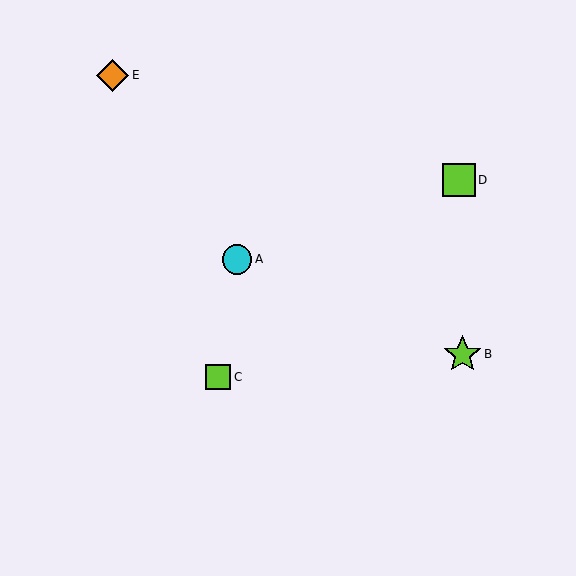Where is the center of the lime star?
The center of the lime star is at (462, 355).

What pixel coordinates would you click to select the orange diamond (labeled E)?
Click at (113, 75) to select the orange diamond E.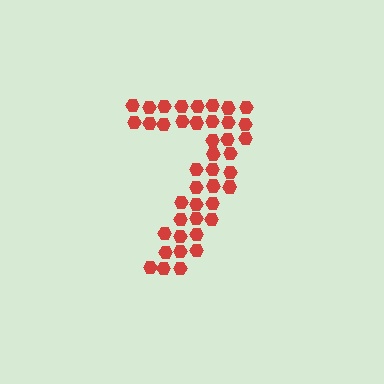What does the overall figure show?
The overall figure shows the digit 7.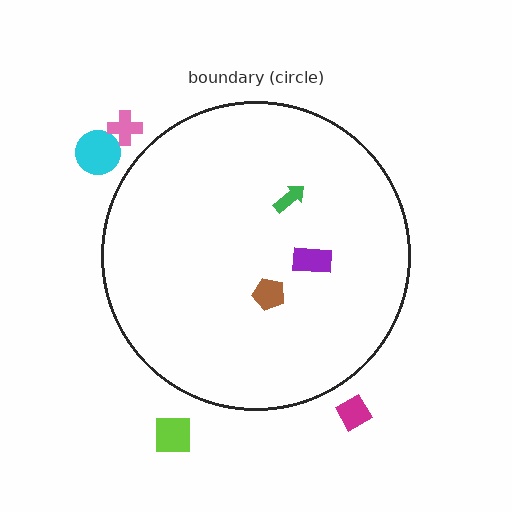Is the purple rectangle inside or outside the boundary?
Inside.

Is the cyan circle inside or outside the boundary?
Outside.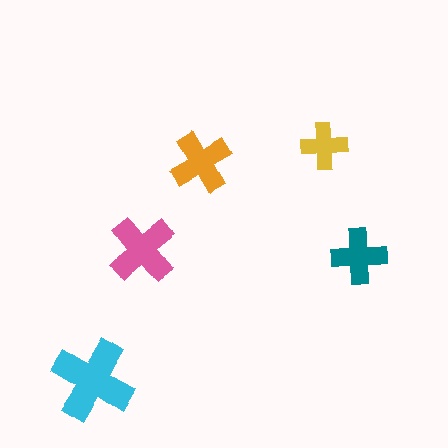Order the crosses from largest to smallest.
the cyan one, the pink one, the orange one, the teal one, the yellow one.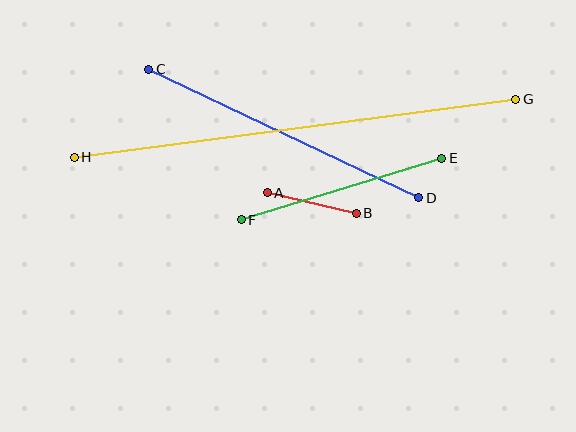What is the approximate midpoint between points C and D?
The midpoint is at approximately (284, 134) pixels.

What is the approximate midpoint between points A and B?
The midpoint is at approximately (312, 203) pixels.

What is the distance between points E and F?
The distance is approximately 210 pixels.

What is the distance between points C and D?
The distance is approximately 299 pixels.